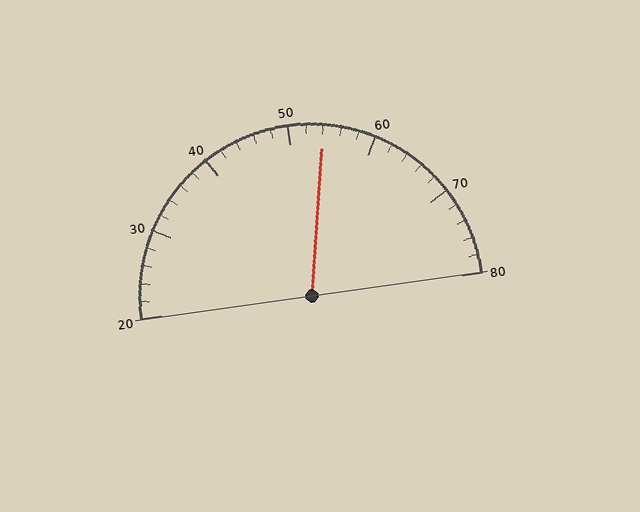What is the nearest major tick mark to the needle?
The nearest major tick mark is 50.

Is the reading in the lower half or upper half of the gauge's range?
The reading is in the upper half of the range (20 to 80).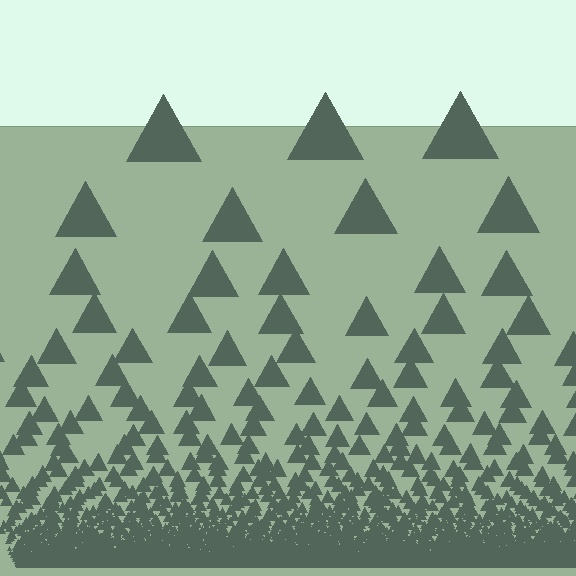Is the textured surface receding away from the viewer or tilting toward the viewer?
The surface appears to tilt toward the viewer. Texture elements get larger and sparser toward the top.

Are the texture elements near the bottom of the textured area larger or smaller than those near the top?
Smaller. The gradient is inverted — elements near the bottom are smaller and denser.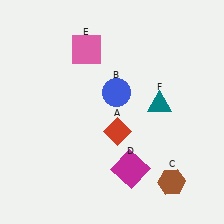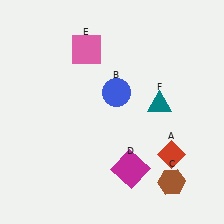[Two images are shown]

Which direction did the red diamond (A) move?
The red diamond (A) moved right.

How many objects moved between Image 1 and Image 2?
1 object moved between the two images.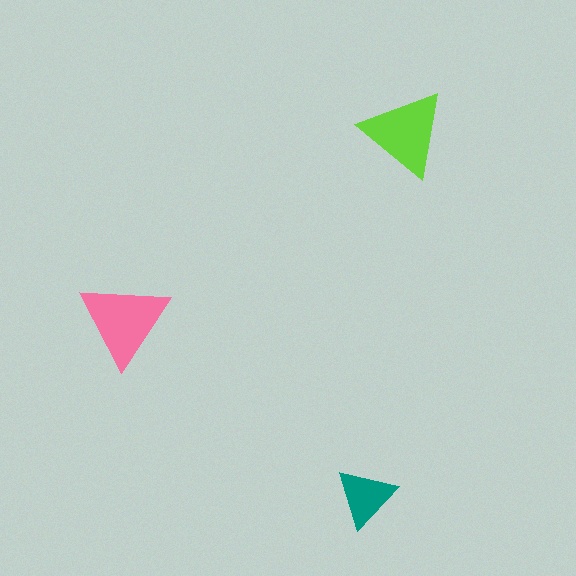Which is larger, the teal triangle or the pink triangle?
The pink one.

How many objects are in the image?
There are 3 objects in the image.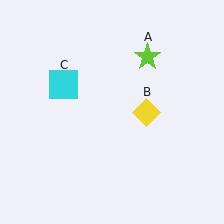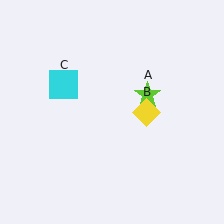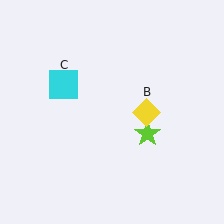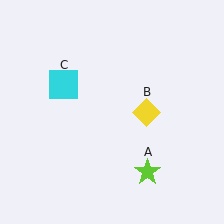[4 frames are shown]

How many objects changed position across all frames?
1 object changed position: lime star (object A).